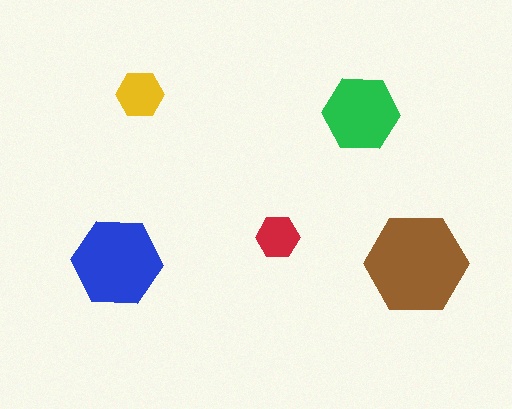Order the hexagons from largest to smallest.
the brown one, the blue one, the green one, the yellow one, the red one.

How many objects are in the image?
There are 5 objects in the image.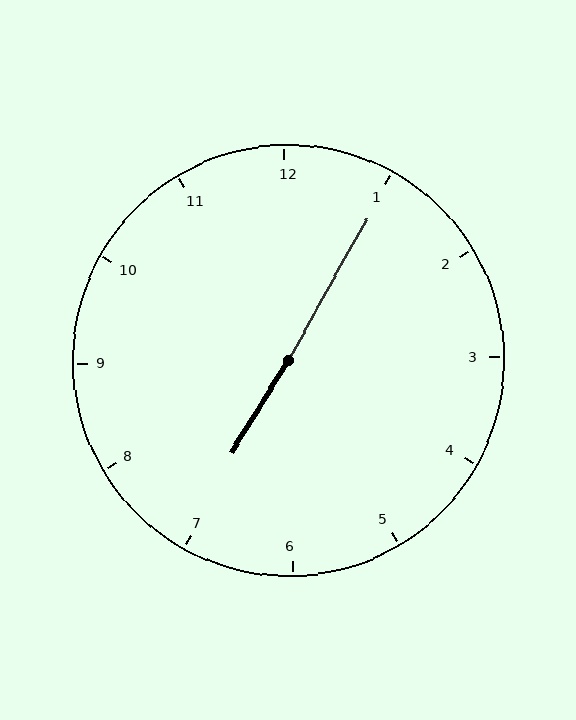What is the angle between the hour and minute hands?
Approximately 178 degrees.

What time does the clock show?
7:05.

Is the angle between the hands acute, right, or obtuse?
It is obtuse.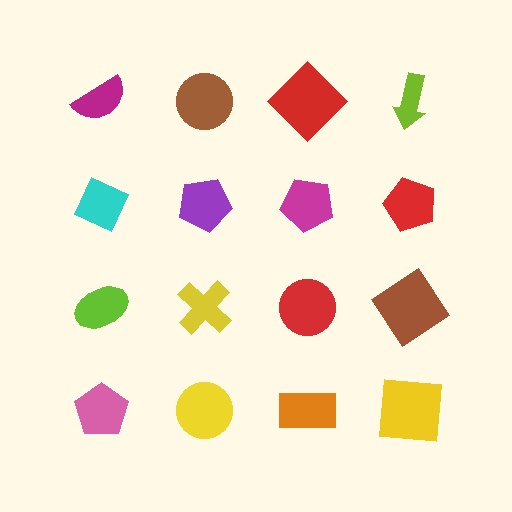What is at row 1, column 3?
A red diamond.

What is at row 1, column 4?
A lime arrow.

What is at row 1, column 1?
A magenta semicircle.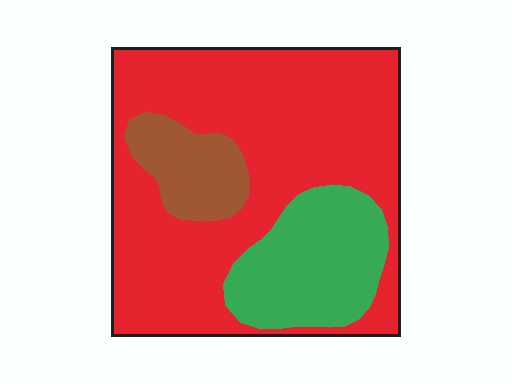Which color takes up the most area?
Red, at roughly 70%.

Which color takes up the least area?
Brown, at roughly 10%.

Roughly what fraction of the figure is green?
Green takes up between a sixth and a third of the figure.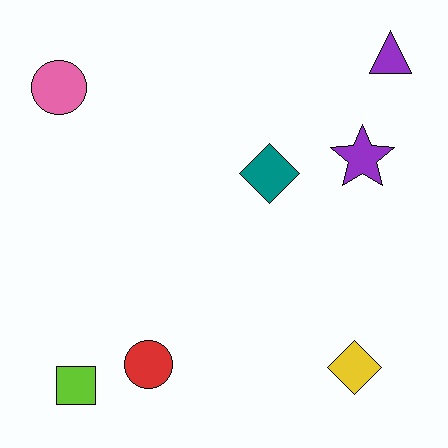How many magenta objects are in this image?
There are no magenta objects.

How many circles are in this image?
There are 2 circles.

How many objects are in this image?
There are 7 objects.